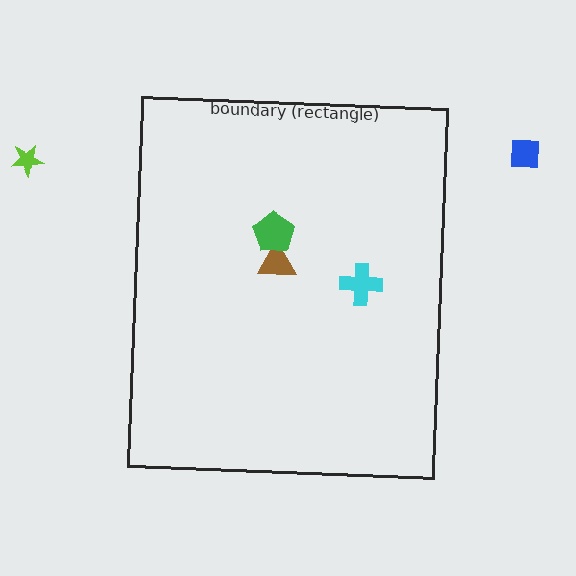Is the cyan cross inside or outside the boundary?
Inside.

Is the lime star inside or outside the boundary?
Outside.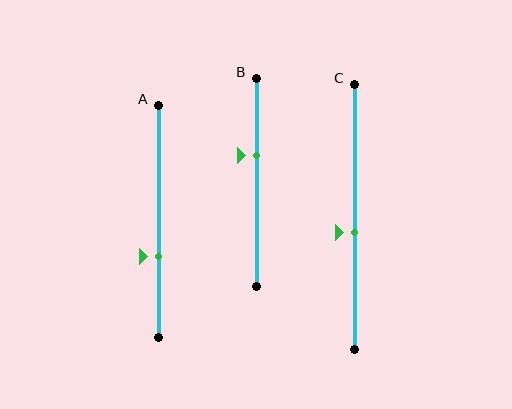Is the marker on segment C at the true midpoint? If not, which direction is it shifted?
No, the marker on segment C is shifted downward by about 6% of the segment length.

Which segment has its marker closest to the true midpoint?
Segment C has its marker closest to the true midpoint.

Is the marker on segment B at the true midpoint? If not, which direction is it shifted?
No, the marker on segment B is shifted upward by about 13% of the segment length.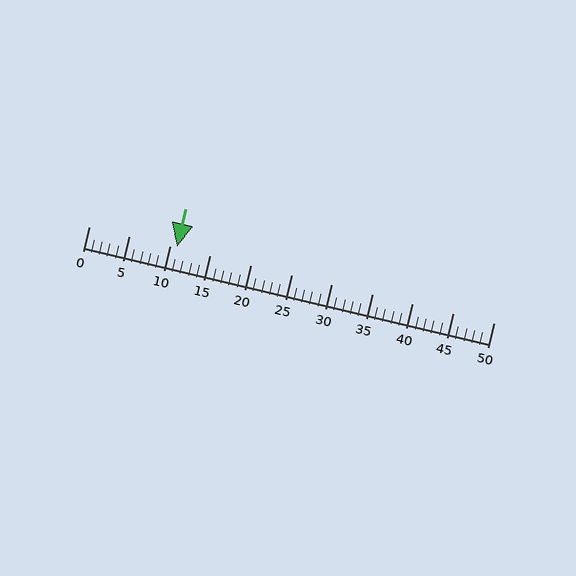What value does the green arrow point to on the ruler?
The green arrow points to approximately 11.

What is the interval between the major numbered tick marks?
The major tick marks are spaced 5 units apart.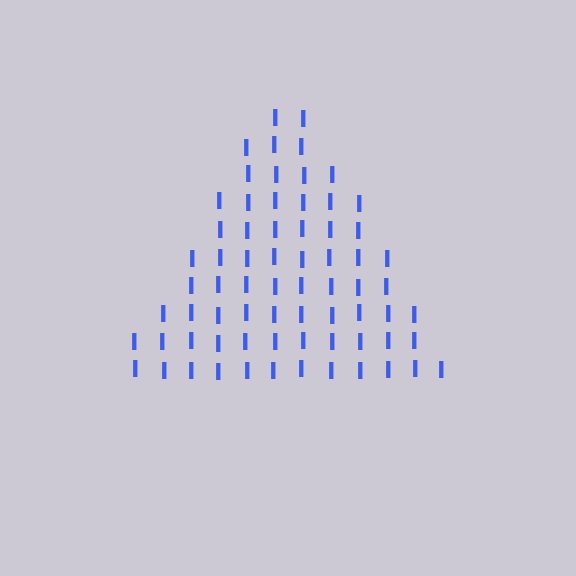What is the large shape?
The large shape is a triangle.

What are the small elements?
The small elements are letter I's.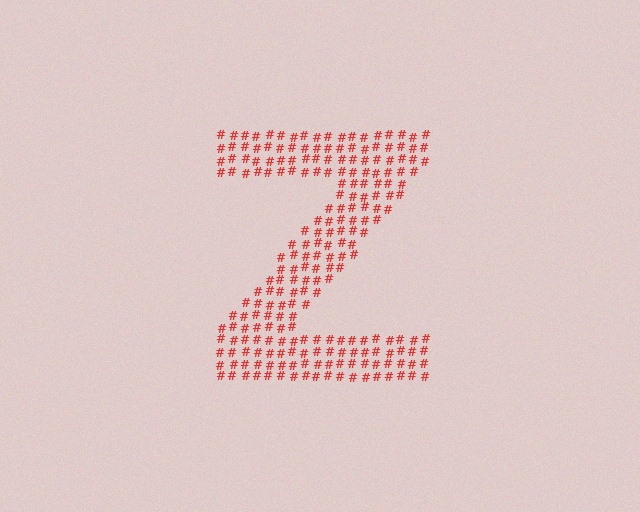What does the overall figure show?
The overall figure shows the letter Z.